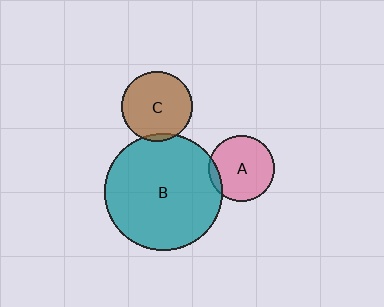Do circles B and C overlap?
Yes.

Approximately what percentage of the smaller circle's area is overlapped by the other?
Approximately 5%.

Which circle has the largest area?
Circle B (teal).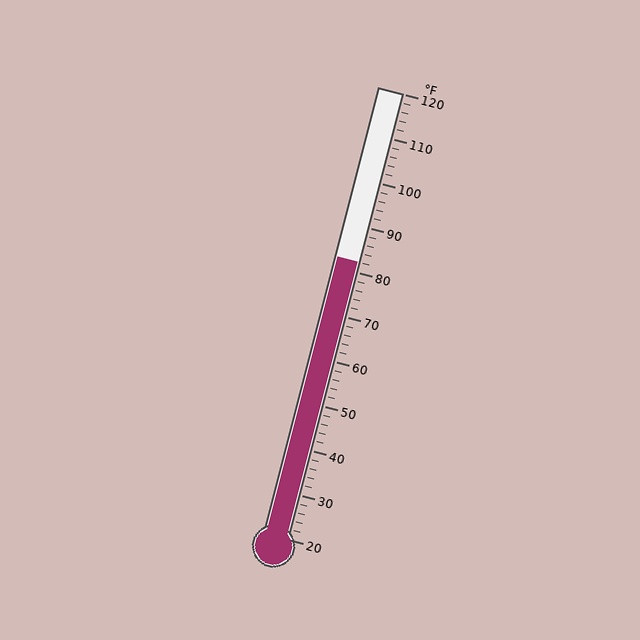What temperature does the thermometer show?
The thermometer shows approximately 82°F.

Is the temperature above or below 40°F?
The temperature is above 40°F.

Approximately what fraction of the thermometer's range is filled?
The thermometer is filled to approximately 60% of its range.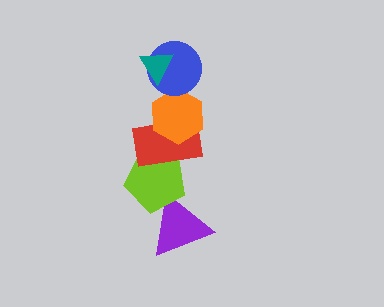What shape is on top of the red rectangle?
The orange hexagon is on top of the red rectangle.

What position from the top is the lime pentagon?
The lime pentagon is 5th from the top.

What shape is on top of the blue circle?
The teal triangle is on top of the blue circle.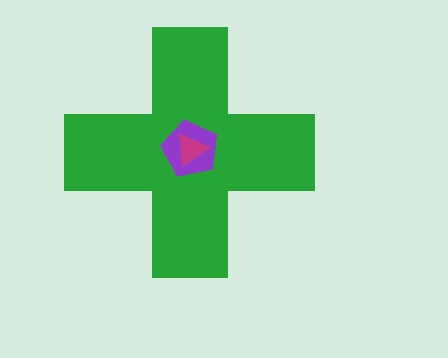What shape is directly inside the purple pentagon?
The magenta triangle.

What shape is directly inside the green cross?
The purple pentagon.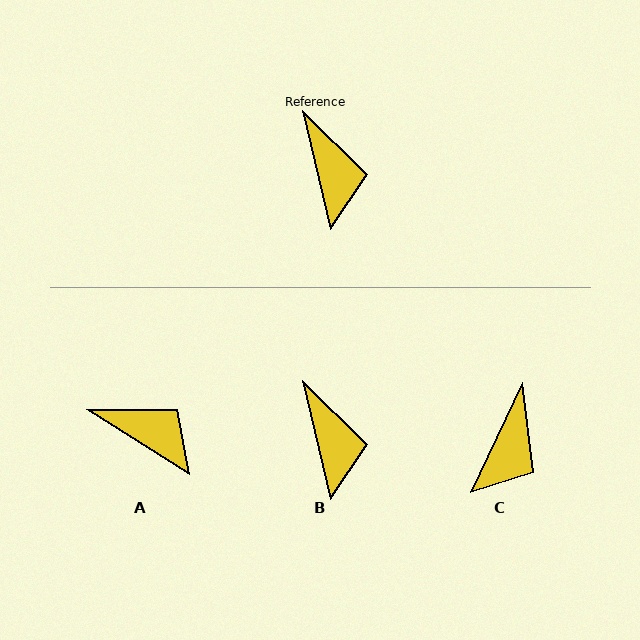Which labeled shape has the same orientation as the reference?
B.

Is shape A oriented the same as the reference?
No, it is off by about 44 degrees.